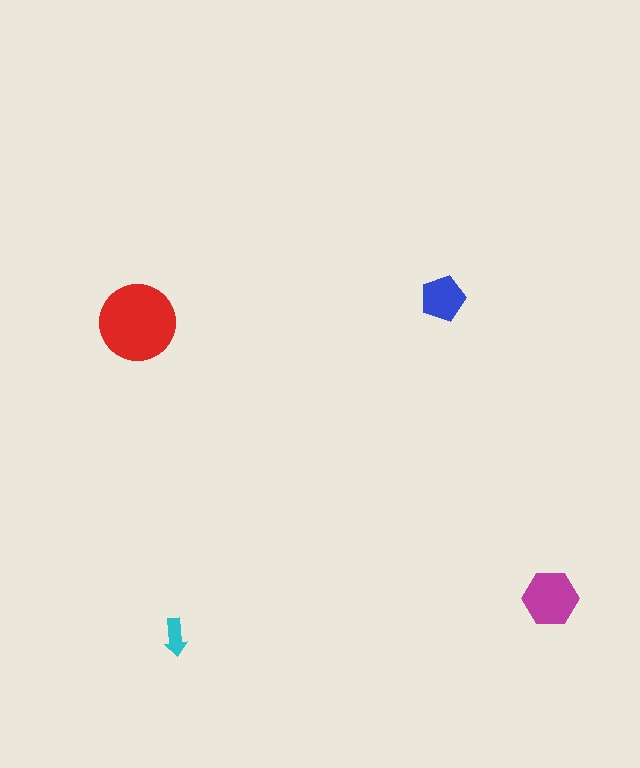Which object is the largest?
The red circle.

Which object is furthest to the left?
The red circle is leftmost.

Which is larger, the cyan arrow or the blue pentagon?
The blue pentagon.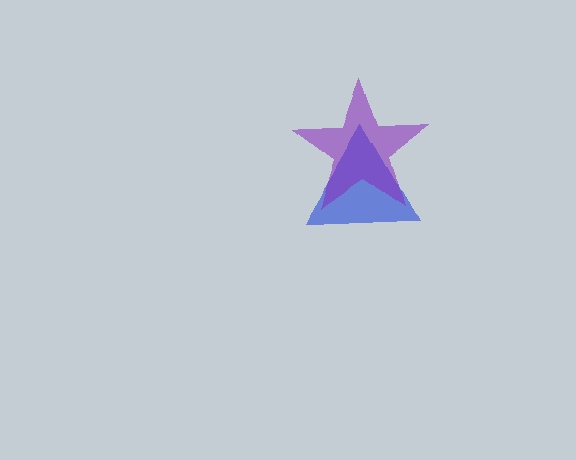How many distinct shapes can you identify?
There are 2 distinct shapes: a blue triangle, a purple star.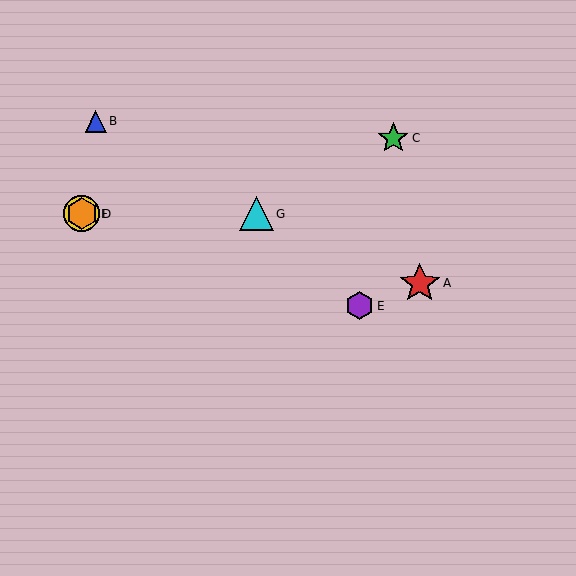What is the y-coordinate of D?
Object D is at y≈214.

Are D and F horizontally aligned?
Yes, both are at y≈214.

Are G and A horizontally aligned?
No, G is at y≈214 and A is at y≈283.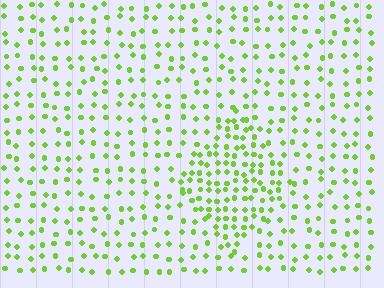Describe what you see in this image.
The image contains small lime elements arranged at two different densities. A diamond-shaped region is visible where the elements are more densely packed than the surrounding area.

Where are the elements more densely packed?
The elements are more densely packed inside the diamond boundary.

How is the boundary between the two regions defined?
The boundary is defined by a change in element density (approximately 2.0x ratio). All elements are the same color, size, and shape.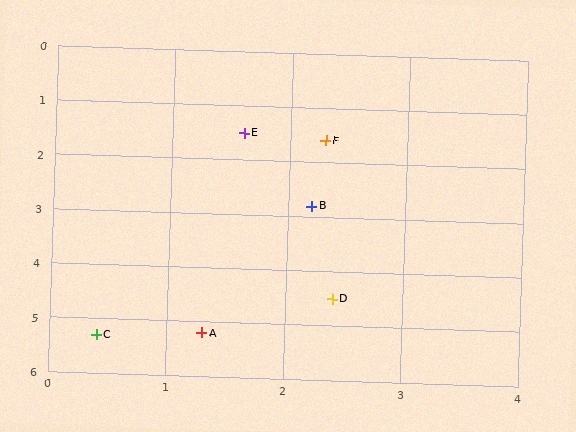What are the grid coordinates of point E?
Point E is at approximately (1.6, 1.5).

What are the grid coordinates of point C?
Point C is at approximately (0.4, 5.3).